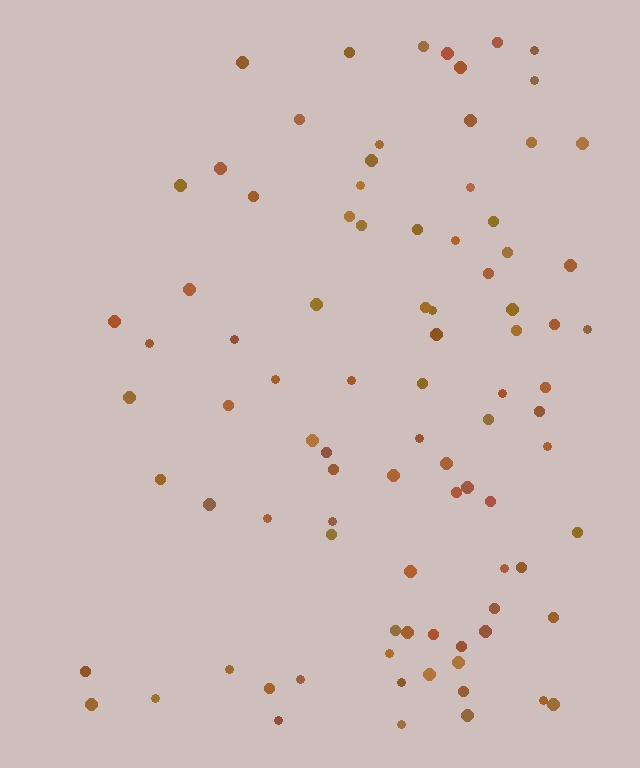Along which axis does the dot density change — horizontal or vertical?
Horizontal.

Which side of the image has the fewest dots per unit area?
The left.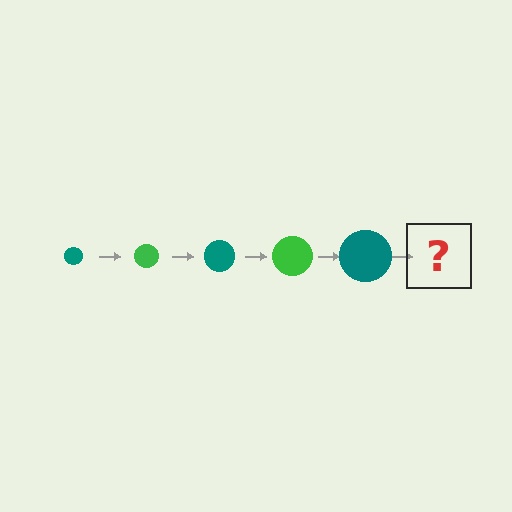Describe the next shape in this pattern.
It should be a green circle, larger than the previous one.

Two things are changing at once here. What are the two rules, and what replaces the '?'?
The two rules are that the circle grows larger each step and the color cycles through teal and green. The '?' should be a green circle, larger than the previous one.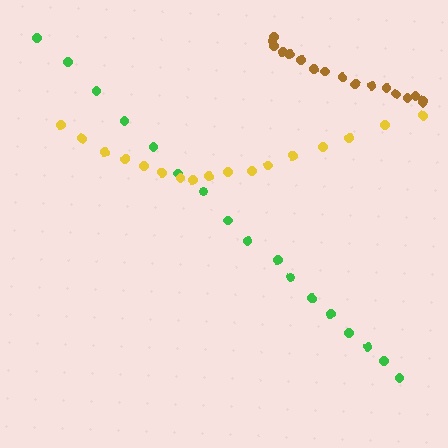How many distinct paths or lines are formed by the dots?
There are 3 distinct paths.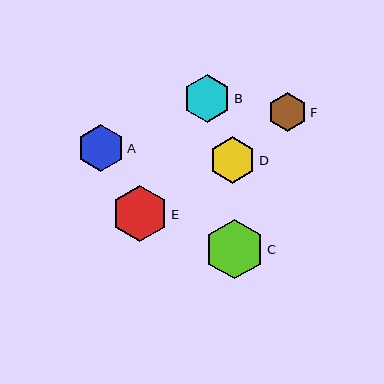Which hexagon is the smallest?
Hexagon F is the smallest with a size of approximately 40 pixels.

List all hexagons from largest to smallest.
From largest to smallest: C, E, B, A, D, F.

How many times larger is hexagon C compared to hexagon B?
Hexagon C is approximately 1.2 times the size of hexagon B.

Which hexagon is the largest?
Hexagon C is the largest with a size of approximately 59 pixels.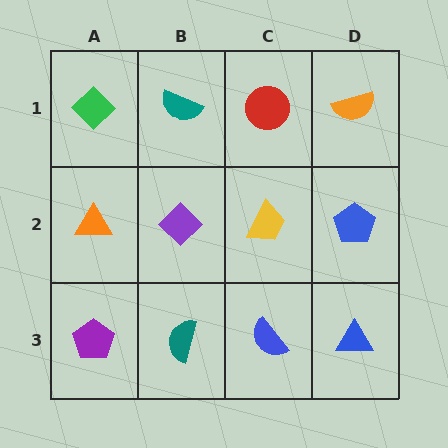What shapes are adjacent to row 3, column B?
A purple diamond (row 2, column B), a purple pentagon (row 3, column A), a blue semicircle (row 3, column C).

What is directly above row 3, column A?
An orange triangle.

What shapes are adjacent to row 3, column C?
A yellow trapezoid (row 2, column C), a teal semicircle (row 3, column B), a blue triangle (row 3, column D).